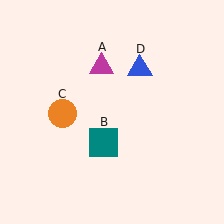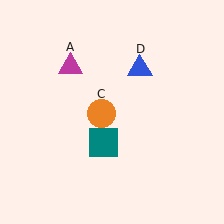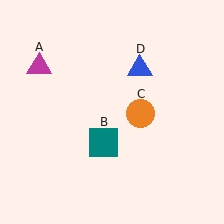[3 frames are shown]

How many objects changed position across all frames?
2 objects changed position: magenta triangle (object A), orange circle (object C).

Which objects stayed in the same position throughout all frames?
Teal square (object B) and blue triangle (object D) remained stationary.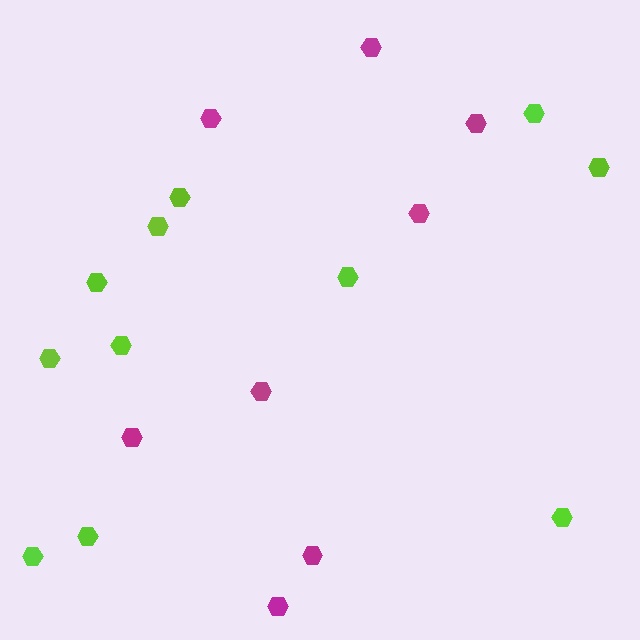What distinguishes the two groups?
There are 2 groups: one group of lime hexagons (11) and one group of magenta hexagons (8).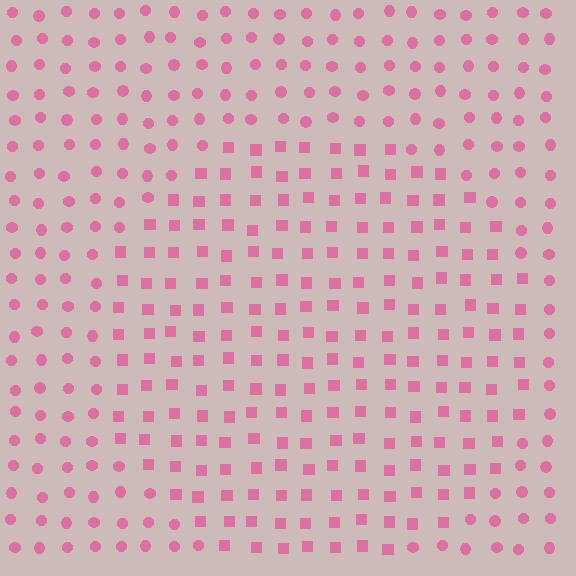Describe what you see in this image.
The image is filled with small pink elements arranged in a uniform grid. A circle-shaped region contains squares, while the surrounding area contains circles. The boundary is defined purely by the change in element shape.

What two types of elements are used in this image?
The image uses squares inside the circle region and circles outside it.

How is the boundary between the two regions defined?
The boundary is defined by a change in element shape: squares inside vs. circles outside. All elements share the same color and spacing.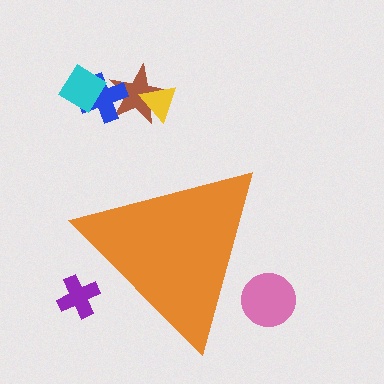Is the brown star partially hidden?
No, the brown star is fully visible.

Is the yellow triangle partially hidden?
No, the yellow triangle is fully visible.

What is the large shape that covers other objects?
An orange triangle.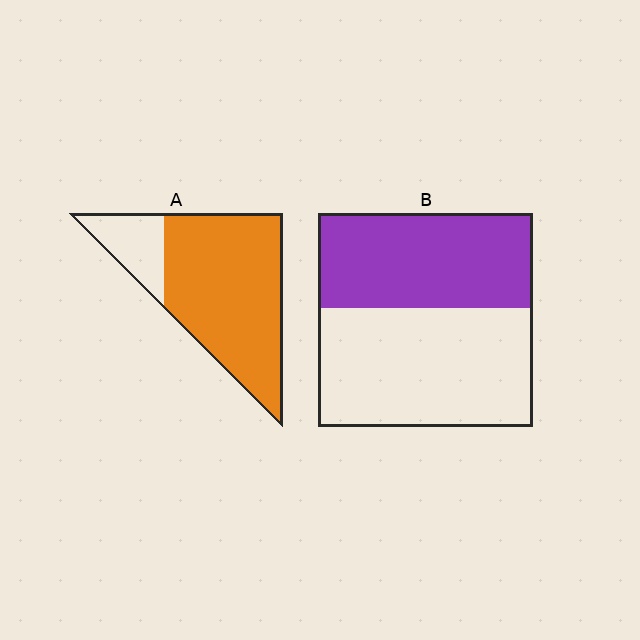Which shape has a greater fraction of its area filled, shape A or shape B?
Shape A.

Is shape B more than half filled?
No.